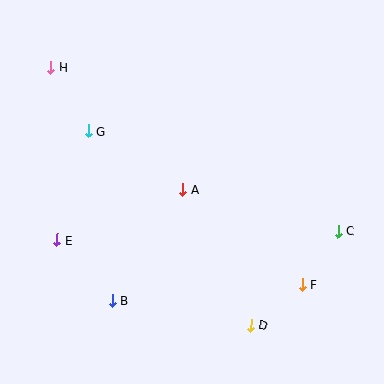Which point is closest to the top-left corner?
Point H is closest to the top-left corner.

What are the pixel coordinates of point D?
Point D is at (251, 325).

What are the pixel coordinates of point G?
Point G is at (88, 131).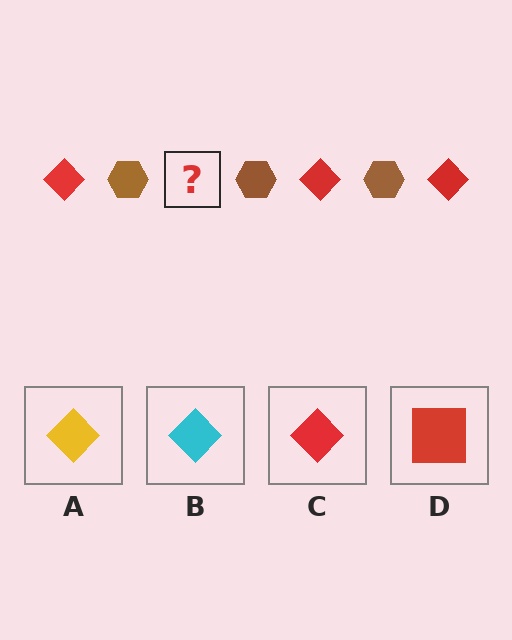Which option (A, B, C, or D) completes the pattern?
C.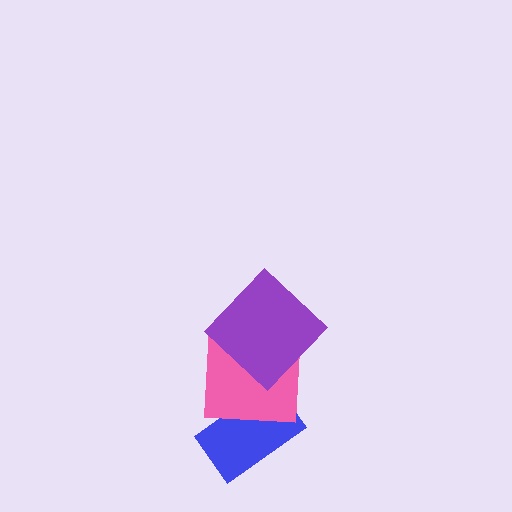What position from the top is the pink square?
The pink square is 2nd from the top.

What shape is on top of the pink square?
The purple diamond is on top of the pink square.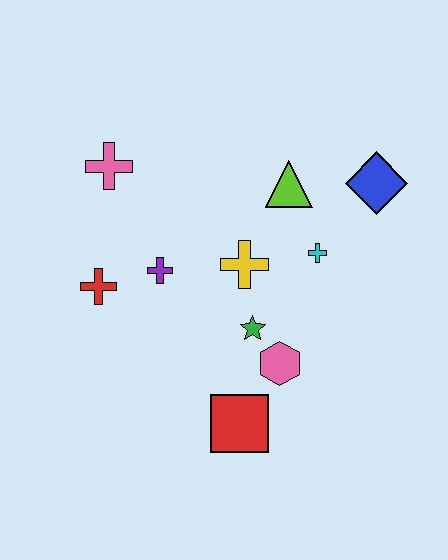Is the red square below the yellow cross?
Yes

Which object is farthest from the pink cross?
The red square is farthest from the pink cross.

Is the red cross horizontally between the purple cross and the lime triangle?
No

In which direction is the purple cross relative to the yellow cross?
The purple cross is to the left of the yellow cross.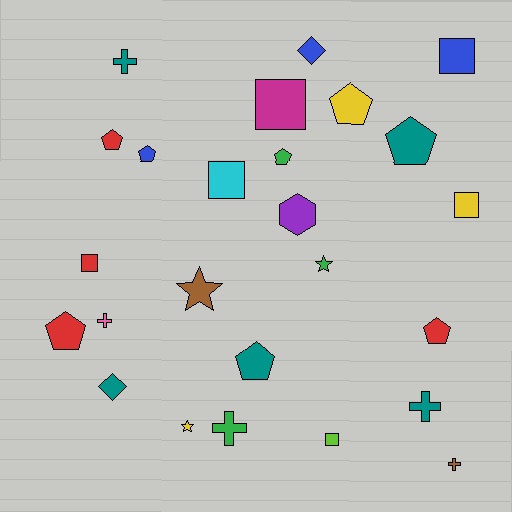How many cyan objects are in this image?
There is 1 cyan object.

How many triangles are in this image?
There are no triangles.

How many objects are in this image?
There are 25 objects.